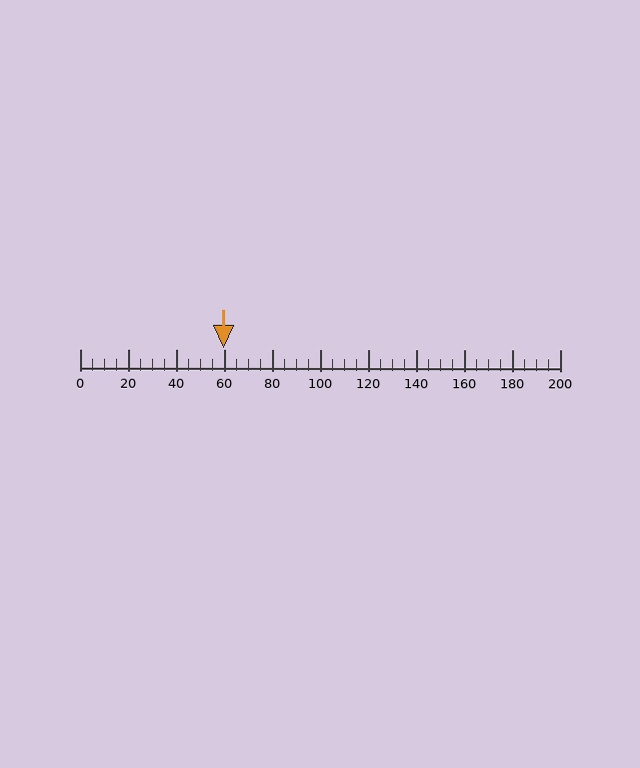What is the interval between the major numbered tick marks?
The major tick marks are spaced 20 units apart.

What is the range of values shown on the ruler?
The ruler shows values from 0 to 200.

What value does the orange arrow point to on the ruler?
The orange arrow points to approximately 60.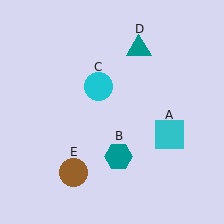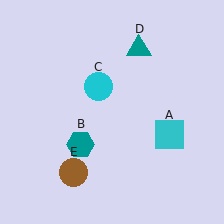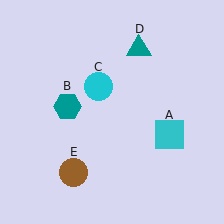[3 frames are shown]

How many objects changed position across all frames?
1 object changed position: teal hexagon (object B).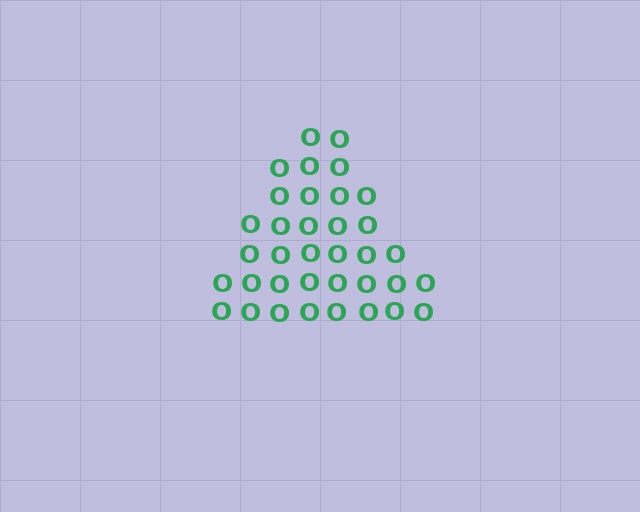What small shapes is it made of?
It is made of small letter O's.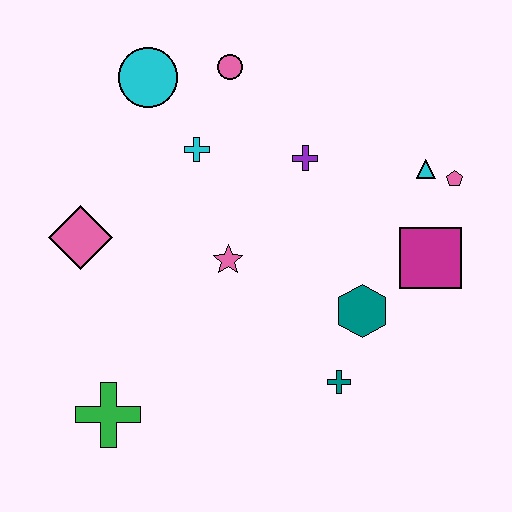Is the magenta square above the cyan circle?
No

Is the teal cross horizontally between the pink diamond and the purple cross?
No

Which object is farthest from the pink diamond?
The pink pentagon is farthest from the pink diamond.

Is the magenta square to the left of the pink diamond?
No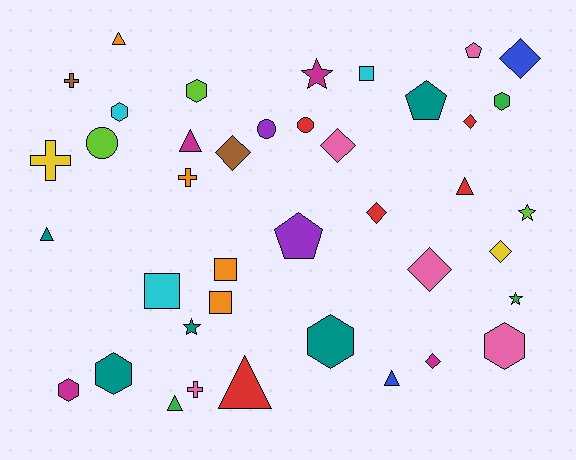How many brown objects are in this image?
There are 2 brown objects.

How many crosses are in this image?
There are 4 crosses.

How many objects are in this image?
There are 40 objects.